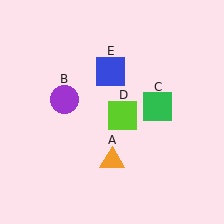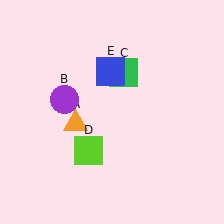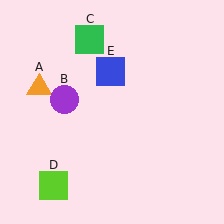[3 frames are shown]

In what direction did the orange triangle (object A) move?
The orange triangle (object A) moved up and to the left.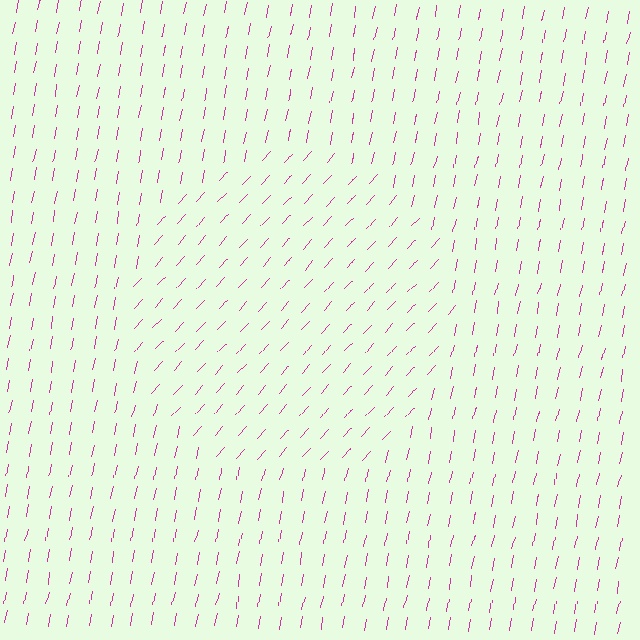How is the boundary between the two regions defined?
The boundary is defined purely by a change in line orientation (approximately 31 degrees difference). All lines are the same color and thickness.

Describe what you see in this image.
The image is filled with small magenta line segments. A circle region in the image has lines oriented differently from the surrounding lines, creating a visible texture boundary.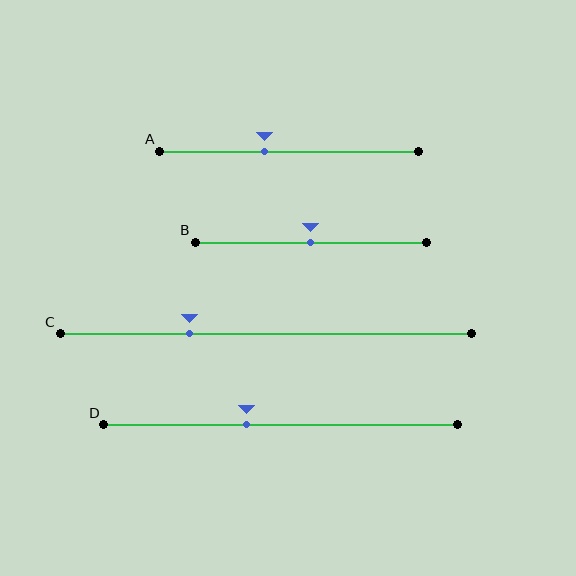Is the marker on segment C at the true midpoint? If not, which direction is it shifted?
No, the marker on segment C is shifted to the left by about 19% of the segment length.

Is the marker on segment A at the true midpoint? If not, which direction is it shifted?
No, the marker on segment A is shifted to the left by about 10% of the segment length.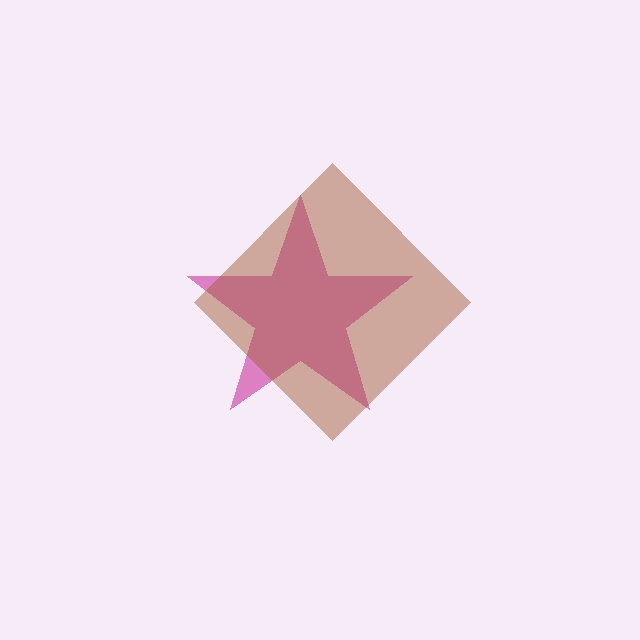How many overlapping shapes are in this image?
There are 2 overlapping shapes in the image.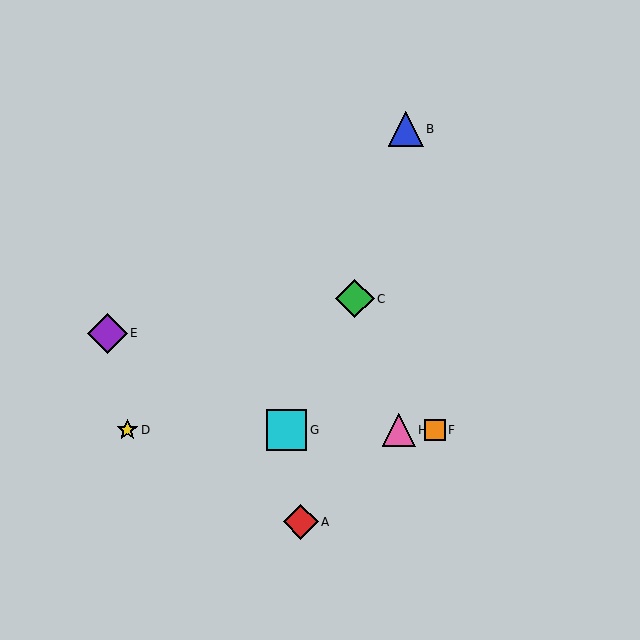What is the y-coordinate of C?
Object C is at y≈299.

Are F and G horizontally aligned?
Yes, both are at y≈430.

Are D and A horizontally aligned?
No, D is at y≈430 and A is at y≈522.